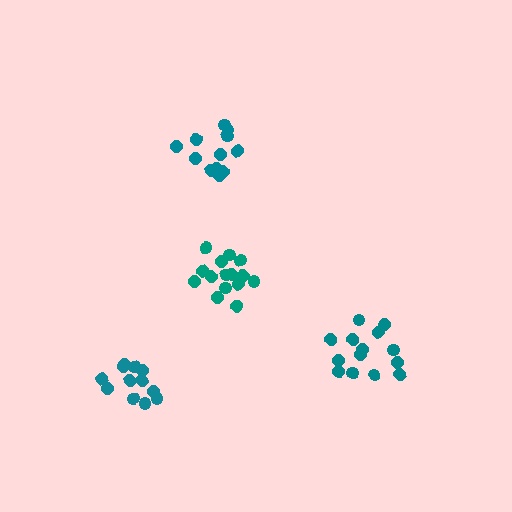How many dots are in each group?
Group 1: 12 dots, Group 2: 14 dots, Group 3: 15 dots, Group 4: 12 dots (53 total).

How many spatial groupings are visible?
There are 4 spatial groupings.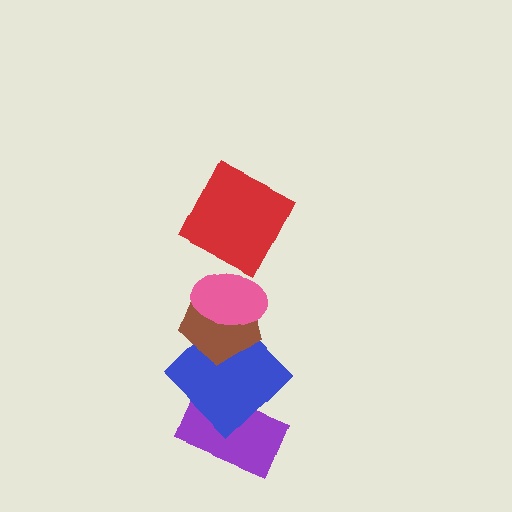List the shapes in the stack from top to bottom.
From top to bottom: the red square, the pink ellipse, the brown pentagon, the blue diamond, the purple rectangle.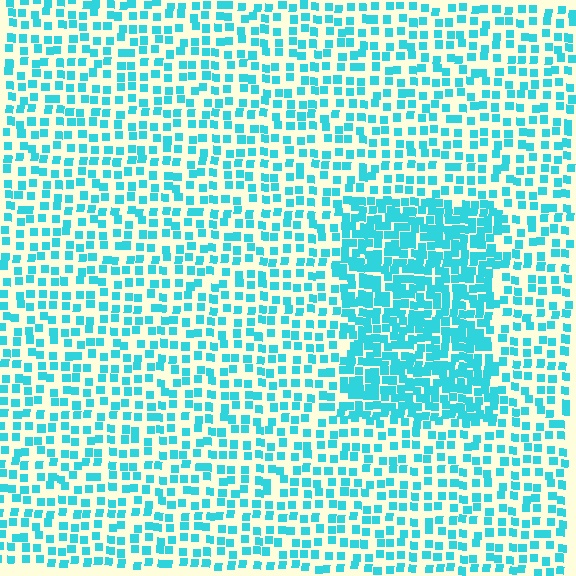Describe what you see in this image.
The image contains small cyan elements arranged at two different densities. A rectangle-shaped region is visible where the elements are more densely packed than the surrounding area.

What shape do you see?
I see a rectangle.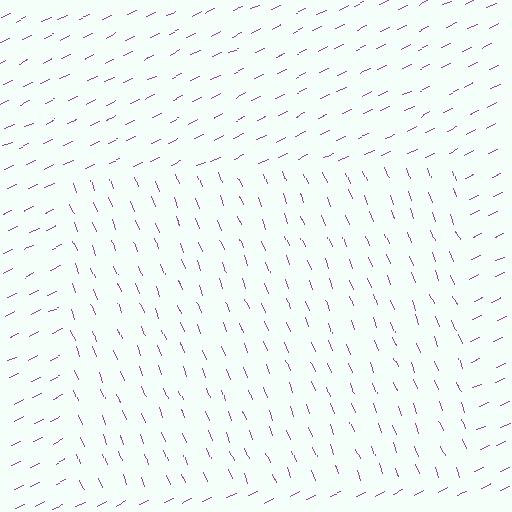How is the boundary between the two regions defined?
The boundary is defined purely by a change in line orientation (approximately 86 degrees difference). All lines are the same color and thickness.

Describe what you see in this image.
The image is filled with small purple line segments. A rectangle region in the image has lines oriented differently from the surrounding lines, creating a visible texture boundary.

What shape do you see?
I see a rectangle.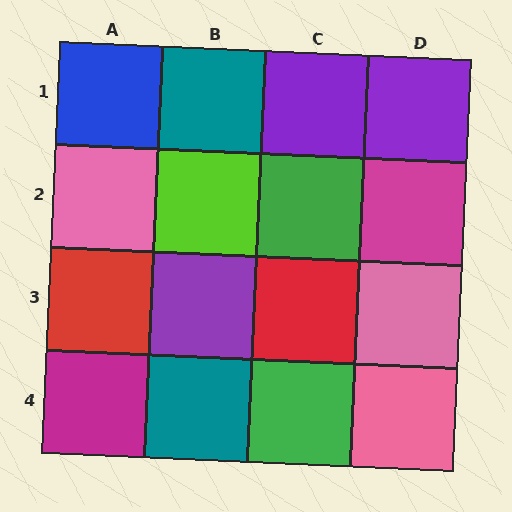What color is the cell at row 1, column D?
Purple.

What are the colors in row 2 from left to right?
Pink, lime, green, magenta.